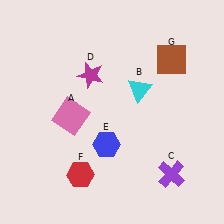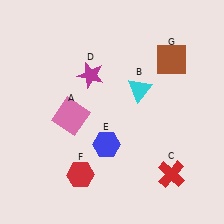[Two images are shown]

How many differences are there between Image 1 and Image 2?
There is 1 difference between the two images.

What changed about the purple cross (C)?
In Image 1, C is purple. In Image 2, it changed to red.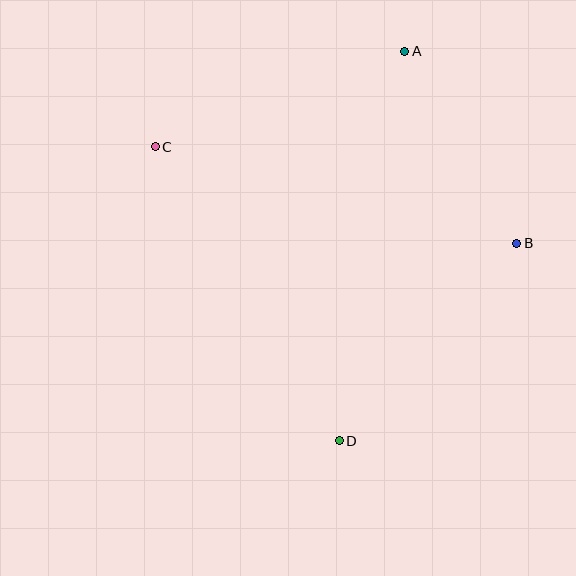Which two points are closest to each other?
Points A and B are closest to each other.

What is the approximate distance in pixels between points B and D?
The distance between B and D is approximately 265 pixels.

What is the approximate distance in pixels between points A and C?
The distance between A and C is approximately 267 pixels.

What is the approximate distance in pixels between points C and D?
The distance between C and D is approximately 347 pixels.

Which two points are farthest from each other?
Points A and D are farthest from each other.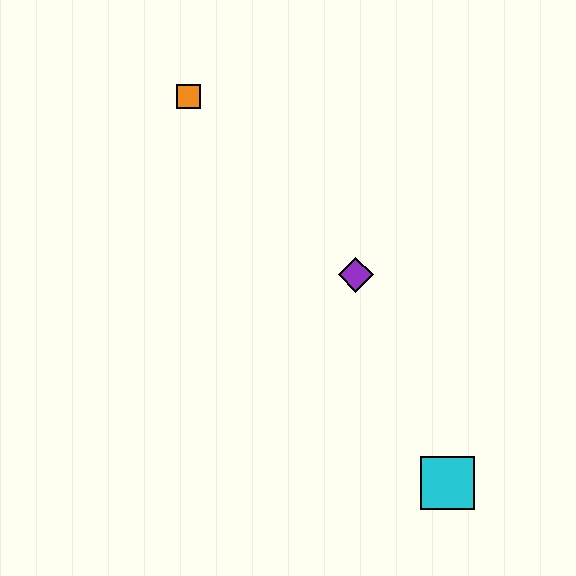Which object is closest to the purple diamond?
The cyan square is closest to the purple diamond.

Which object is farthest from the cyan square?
The orange square is farthest from the cyan square.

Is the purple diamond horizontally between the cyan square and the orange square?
Yes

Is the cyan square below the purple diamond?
Yes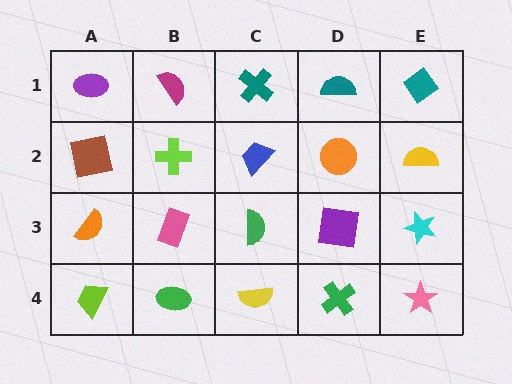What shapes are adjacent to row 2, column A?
A purple ellipse (row 1, column A), an orange semicircle (row 3, column A), a lime cross (row 2, column B).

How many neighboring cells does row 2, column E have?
3.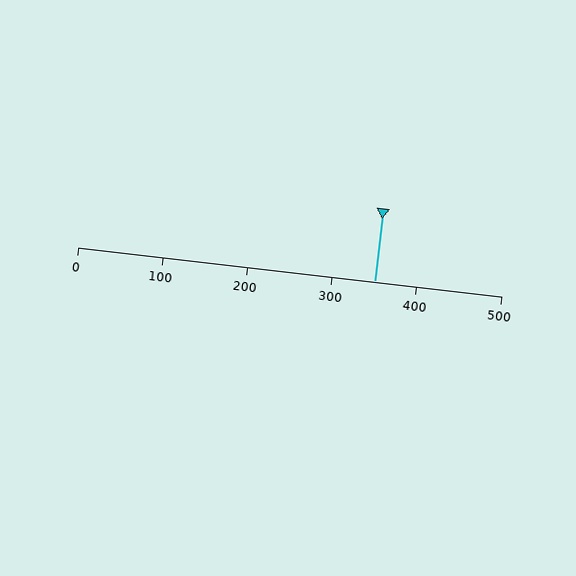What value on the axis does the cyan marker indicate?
The marker indicates approximately 350.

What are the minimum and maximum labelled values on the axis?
The axis runs from 0 to 500.